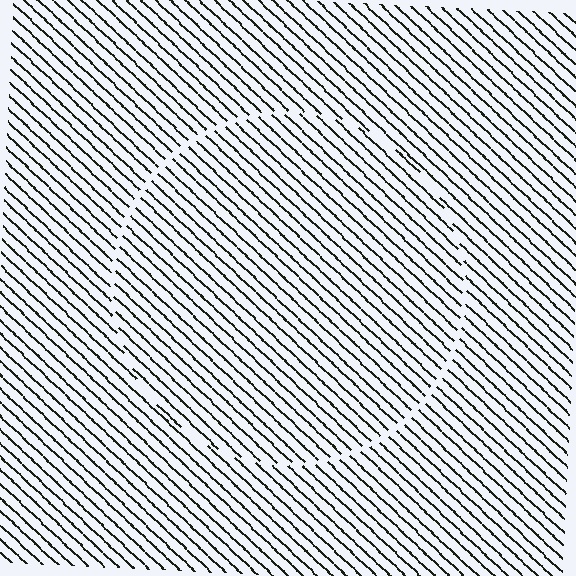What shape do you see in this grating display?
An illusory circle. The interior of the shape contains the same grating, shifted by half a period — the contour is defined by the phase discontinuity where line-ends from the inner and outer gratings abut.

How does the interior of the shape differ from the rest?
The interior of the shape contains the same grating, shifted by half a period — the contour is defined by the phase discontinuity where line-ends from the inner and outer gratings abut.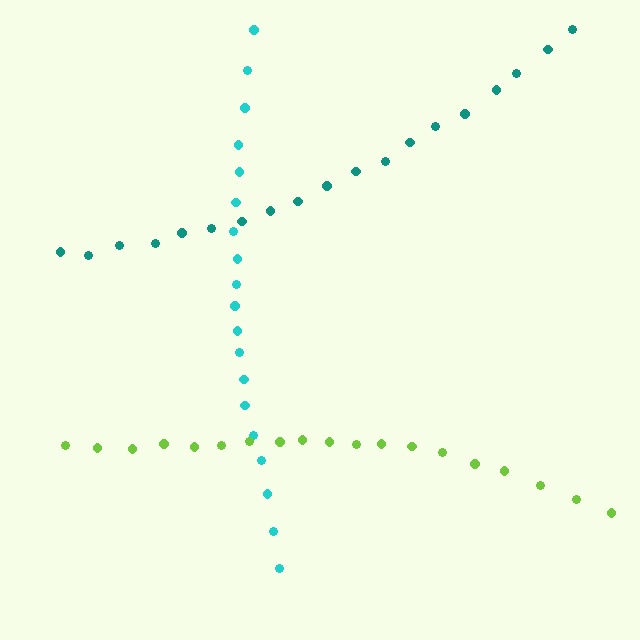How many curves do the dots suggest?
There are 3 distinct paths.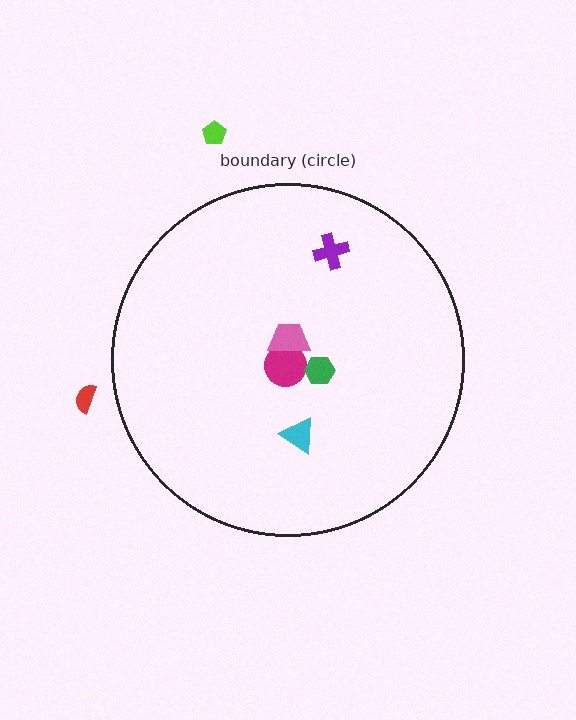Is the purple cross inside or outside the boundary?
Inside.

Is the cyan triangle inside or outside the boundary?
Inside.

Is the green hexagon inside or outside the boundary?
Inside.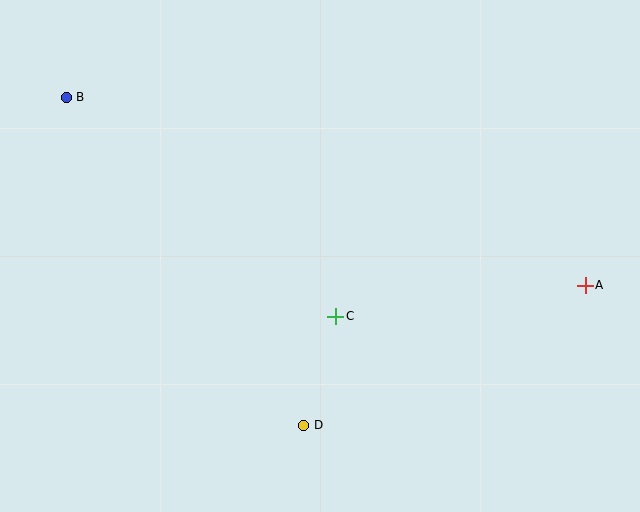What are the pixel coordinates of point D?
Point D is at (304, 425).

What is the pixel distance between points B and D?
The distance between B and D is 405 pixels.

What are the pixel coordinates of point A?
Point A is at (585, 285).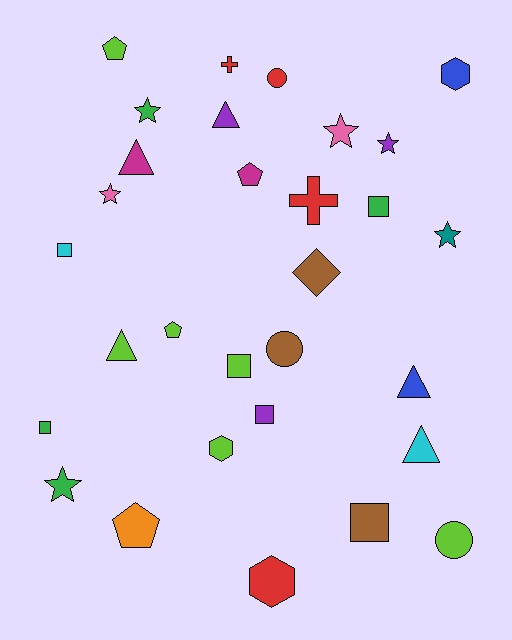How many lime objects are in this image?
There are 6 lime objects.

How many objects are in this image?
There are 30 objects.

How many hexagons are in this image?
There are 3 hexagons.